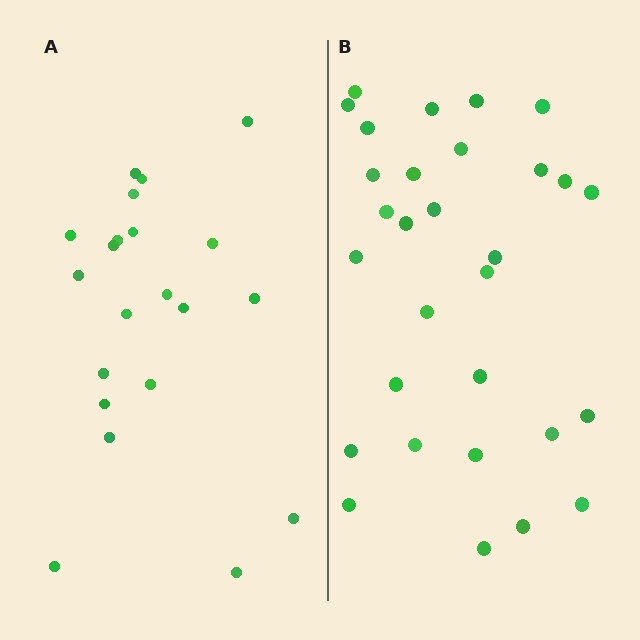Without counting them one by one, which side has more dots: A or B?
Region B (the right region) has more dots.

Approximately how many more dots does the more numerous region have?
Region B has roughly 8 or so more dots than region A.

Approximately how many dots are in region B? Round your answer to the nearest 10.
About 30 dots.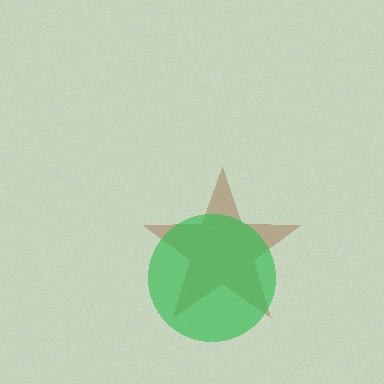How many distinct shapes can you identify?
There are 2 distinct shapes: a brown star, a green circle.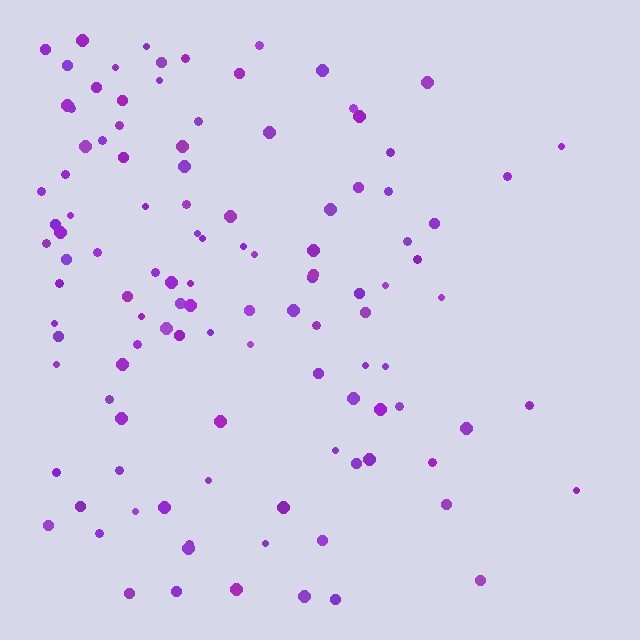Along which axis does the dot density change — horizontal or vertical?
Horizontal.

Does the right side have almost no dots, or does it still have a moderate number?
Still a moderate number, just noticeably fewer than the left.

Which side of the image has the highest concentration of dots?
The left.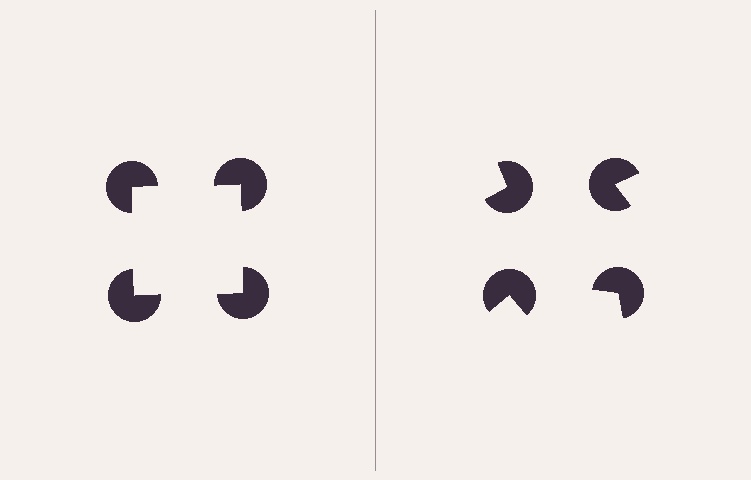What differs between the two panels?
The pac-man discs are positioned identically on both sides; only the wedge orientations differ. On the left they align to a square; on the right they are misaligned.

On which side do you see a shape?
An illusory square appears on the left side. On the right side the wedge cuts are rotated, so no coherent shape forms.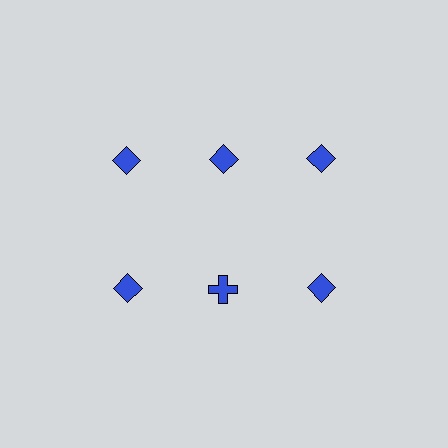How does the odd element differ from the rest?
It has a different shape: cross instead of diamond.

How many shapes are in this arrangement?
There are 6 shapes arranged in a grid pattern.